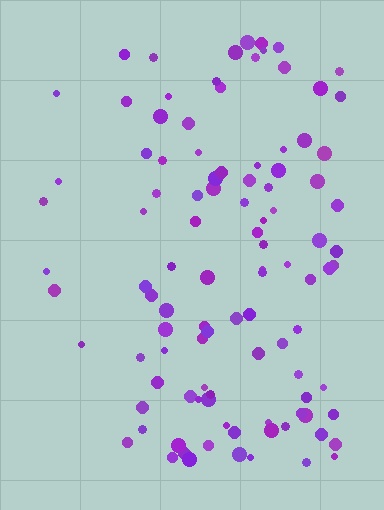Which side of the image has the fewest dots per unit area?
The left.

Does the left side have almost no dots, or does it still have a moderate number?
Still a moderate number, just noticeably fewer than the right.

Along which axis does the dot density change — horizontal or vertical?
Horizontal.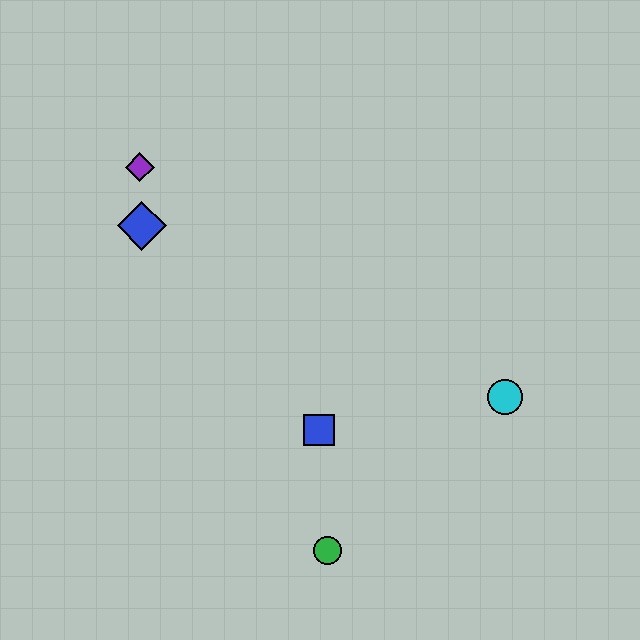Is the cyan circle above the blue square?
Yes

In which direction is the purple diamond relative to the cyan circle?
The purple diamond is to the left of the cyan circle.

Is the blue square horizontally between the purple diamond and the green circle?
Yes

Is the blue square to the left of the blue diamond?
No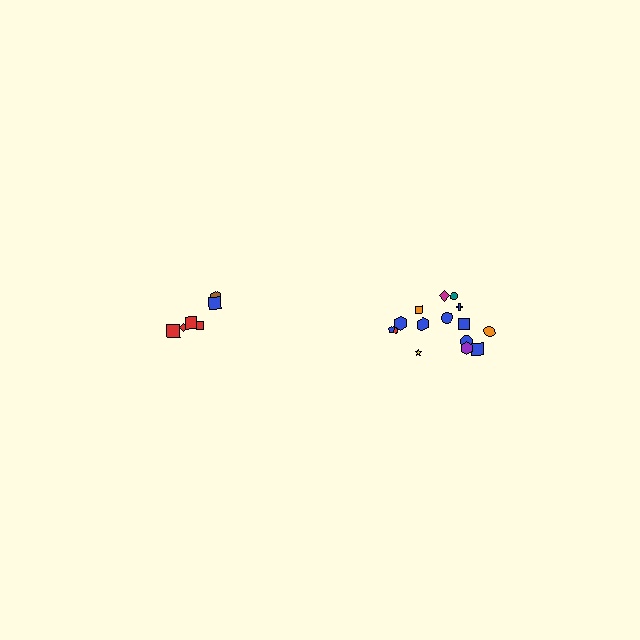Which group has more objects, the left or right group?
The right group.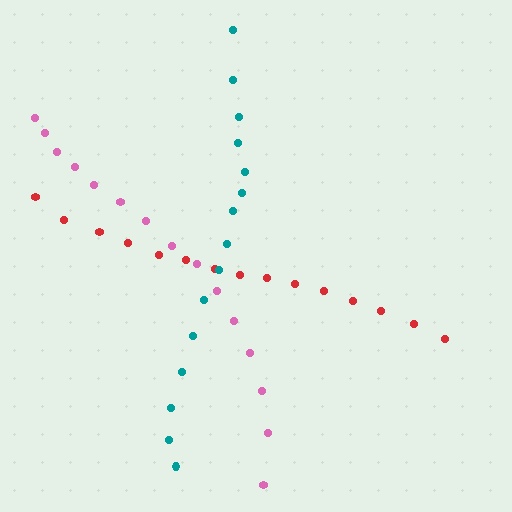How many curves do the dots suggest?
There are 3 distinct paths.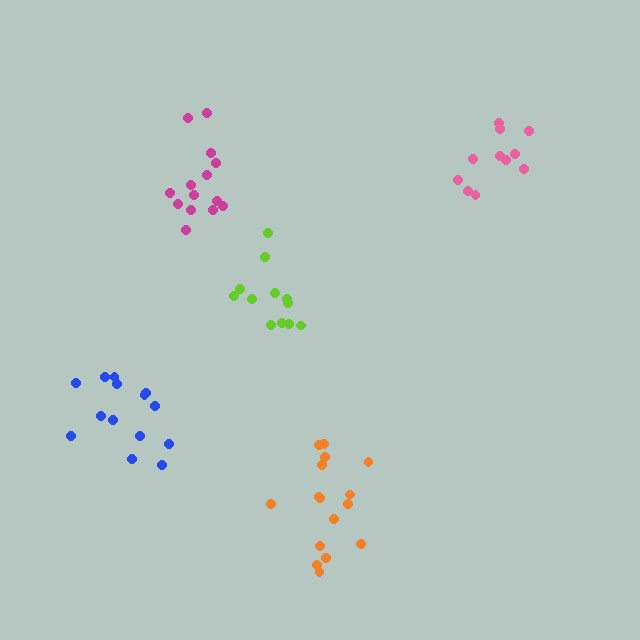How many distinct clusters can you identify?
There are 5 distinct clusters.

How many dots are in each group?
Group 1: 16 dots, Group 2: 15 dots, Group 3: 11 dots, Group 4: 12 dots, Group 5: 14 dots (68 total).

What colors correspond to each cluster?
The clusters are colored: orange, magenta, pink, lime, blue.